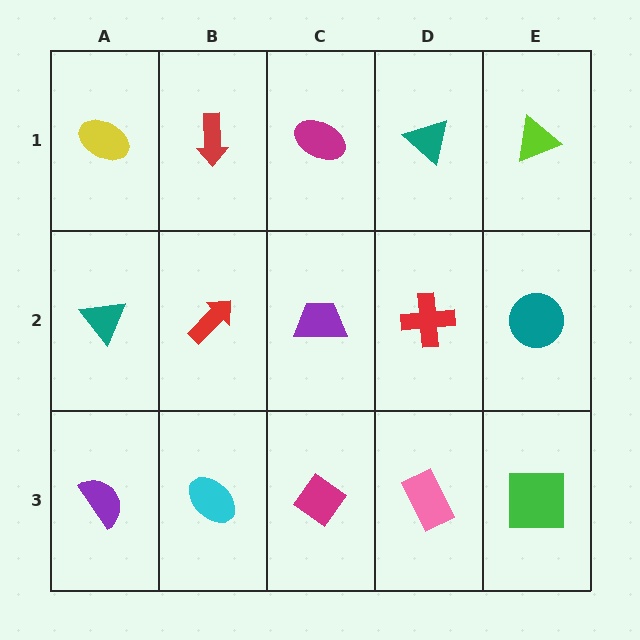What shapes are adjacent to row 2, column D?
A teal triangle (row 1, column D), a pink rectangle (row 3, column D), a purple trapezoid (row 2, column C), a teal circle (row 2, column E).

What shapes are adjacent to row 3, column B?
A red arrow (row 2, column B), a purple semicircle (row 3, column A), a magenta diamond (row 3, column C).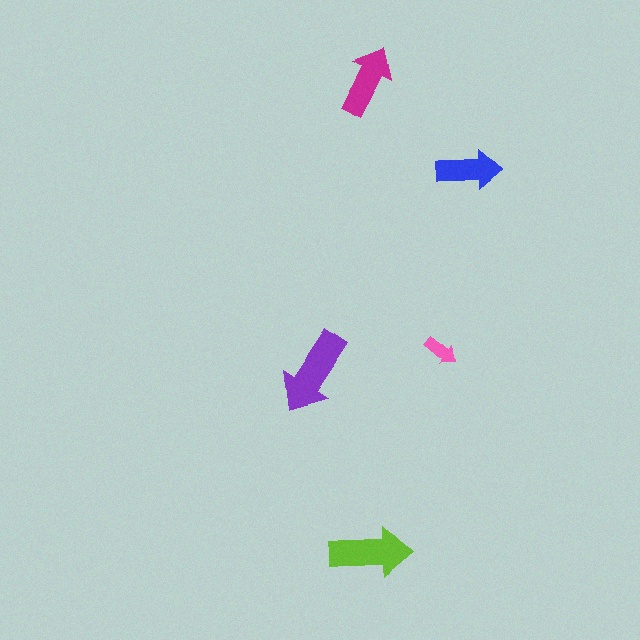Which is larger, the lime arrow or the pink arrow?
The lime one.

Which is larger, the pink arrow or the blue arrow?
The blue one.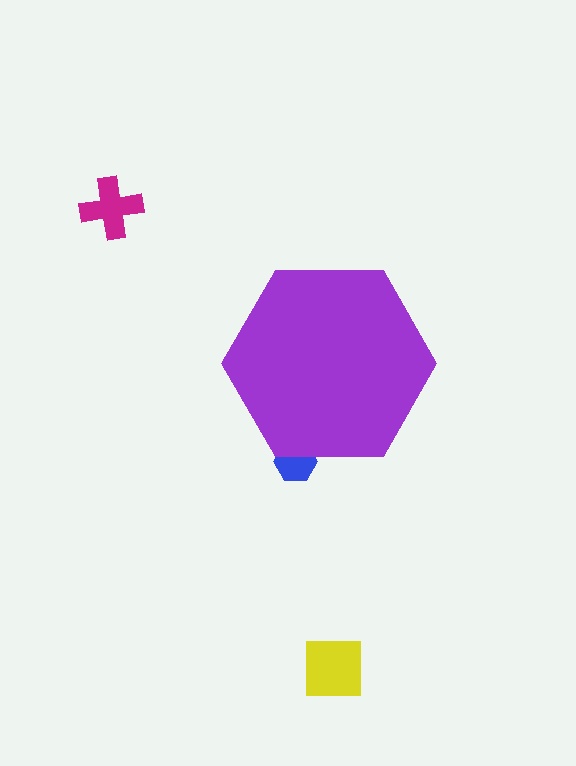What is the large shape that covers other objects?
A purple hexagon.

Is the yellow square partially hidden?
No, the yellow square is fully visible.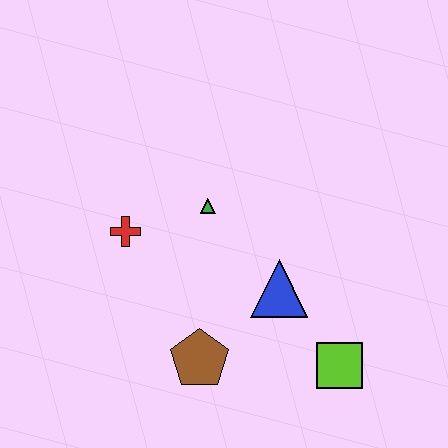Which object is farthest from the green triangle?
The lime square is farthest from the green triangle.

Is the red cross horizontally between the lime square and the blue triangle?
No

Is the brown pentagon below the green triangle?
Yes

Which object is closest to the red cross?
The green triangle is closest to the red cross.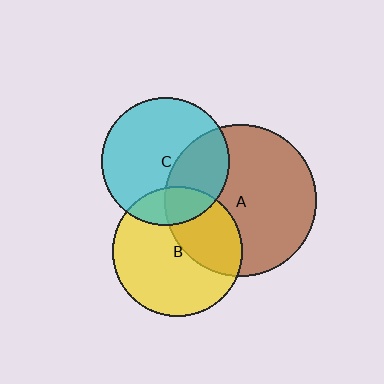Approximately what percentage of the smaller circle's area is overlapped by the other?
Approximately 35%.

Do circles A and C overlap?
Yes.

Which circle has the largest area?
Circle A (brown).